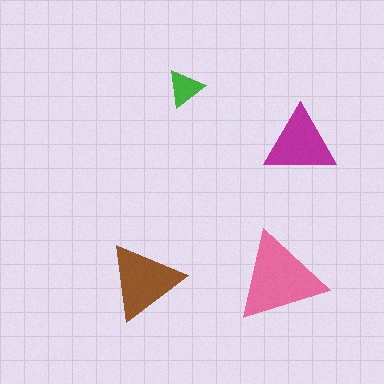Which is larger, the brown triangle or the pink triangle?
The pink one.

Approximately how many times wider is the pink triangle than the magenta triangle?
About 1.5 times wider.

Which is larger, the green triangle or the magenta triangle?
The magenta one.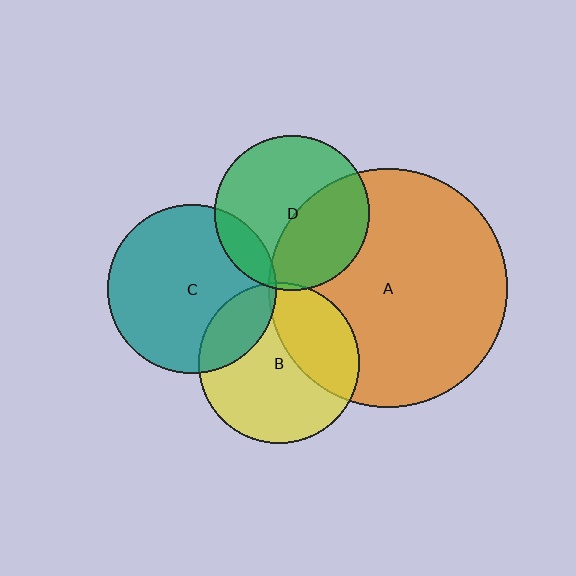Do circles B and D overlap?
Yes.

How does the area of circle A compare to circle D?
Approximately 2.4 times.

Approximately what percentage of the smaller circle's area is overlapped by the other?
Approximately 5%.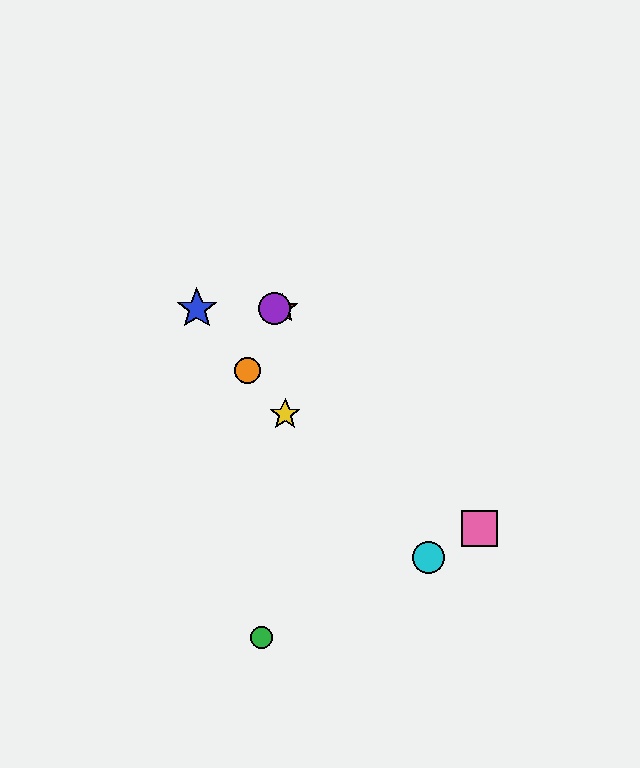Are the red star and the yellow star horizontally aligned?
No, the red star is at y≈309 and the yellow star is at y≈414.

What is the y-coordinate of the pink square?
The pink square is at y≈529.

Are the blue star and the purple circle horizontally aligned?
Yes, both are at y≈309.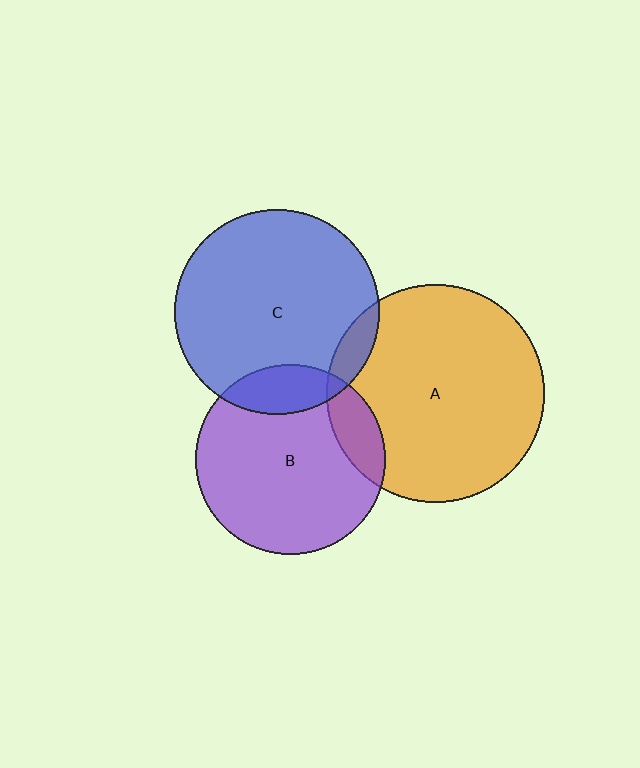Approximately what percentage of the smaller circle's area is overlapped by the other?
Approximately 15%.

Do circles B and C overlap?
Yes.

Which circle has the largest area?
Circle A (orange).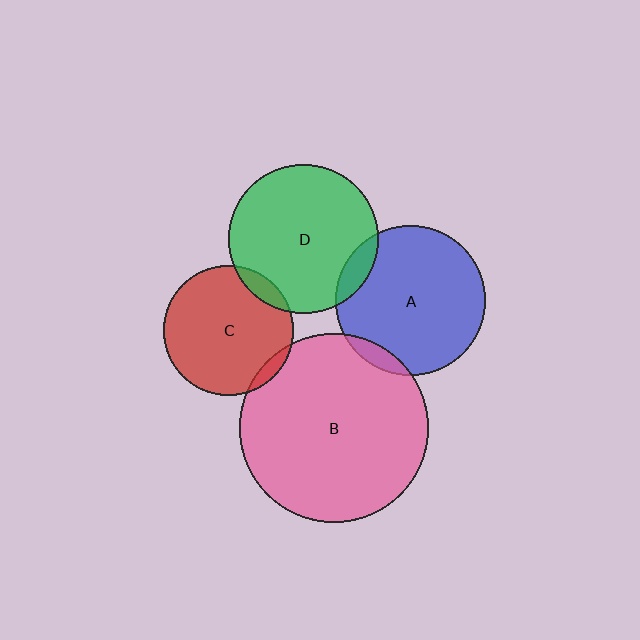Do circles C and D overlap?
Yes.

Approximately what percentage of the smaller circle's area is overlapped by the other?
Approximately 10%.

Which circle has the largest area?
Circle B (pink).